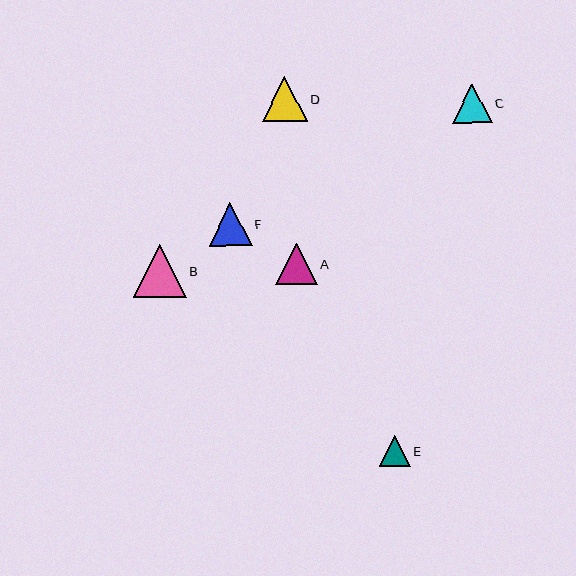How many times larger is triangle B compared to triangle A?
Triangle B is approximately 1.3 times the size of triangle A.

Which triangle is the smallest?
Triangle E is the smallest with a size of approximately 31 pixels.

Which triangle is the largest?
Triangle B is the largest with a size of approximately 52 pixels.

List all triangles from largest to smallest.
From largest to smallest: B, D, F, A, C, E.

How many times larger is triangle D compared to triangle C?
Triangle D is approximately 1.1 times the size of triangle C.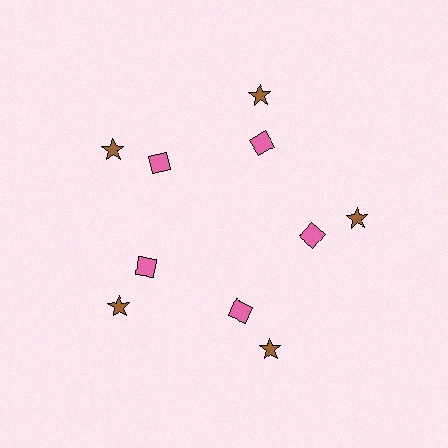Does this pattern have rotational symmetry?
Yes, this pattern has 5-fold rotational symmetry. It looks the same after rotating 72 degrees around the center.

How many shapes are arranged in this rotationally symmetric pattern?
There are 10 shapes, arranged in 5 groups of 2.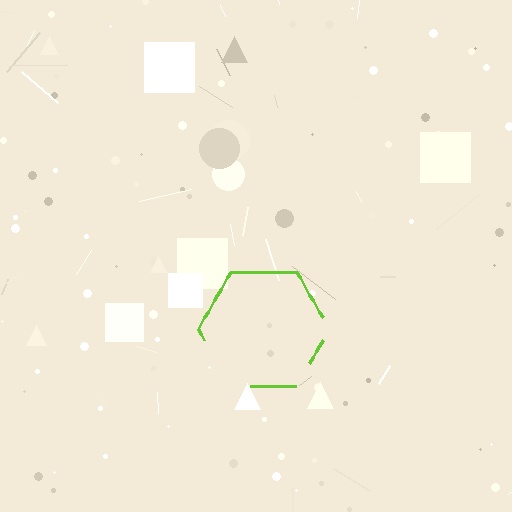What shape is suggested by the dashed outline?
The dashed outline suggests a hexagon.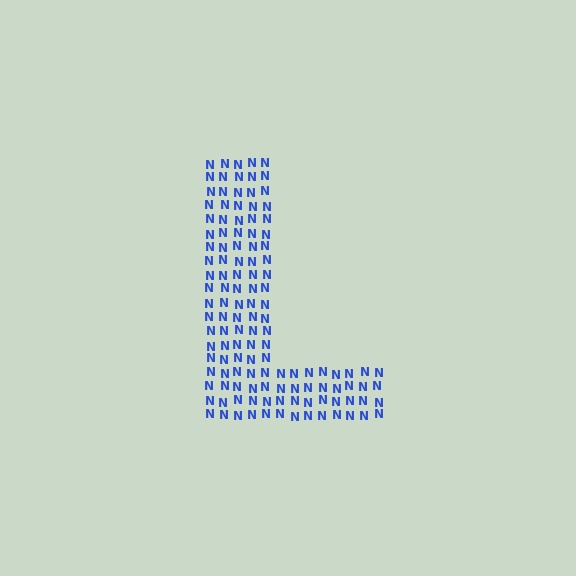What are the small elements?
The small elements are letter N's.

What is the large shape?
The large shape is the letter L.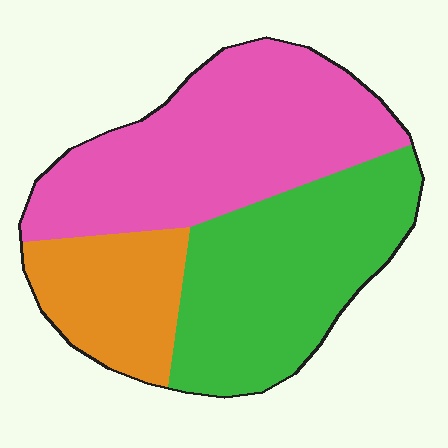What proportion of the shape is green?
Green takes up between a quarter and a half of the shape.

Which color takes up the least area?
Orange, at roughly 20%.